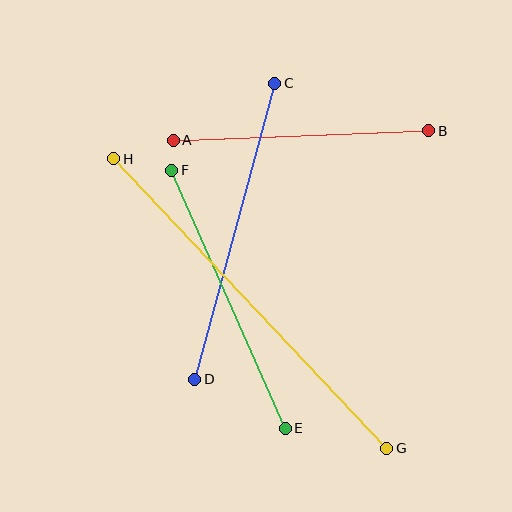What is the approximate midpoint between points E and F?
The midpoint is at approximately (228, 299) pixels.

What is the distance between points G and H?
The distance is approximately 398 pixels.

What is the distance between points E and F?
The distance is approximately 282 pixels.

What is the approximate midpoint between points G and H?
The midpoint is at approximately (250, 304) pixels.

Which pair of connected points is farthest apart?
Points G and H are farthest apart.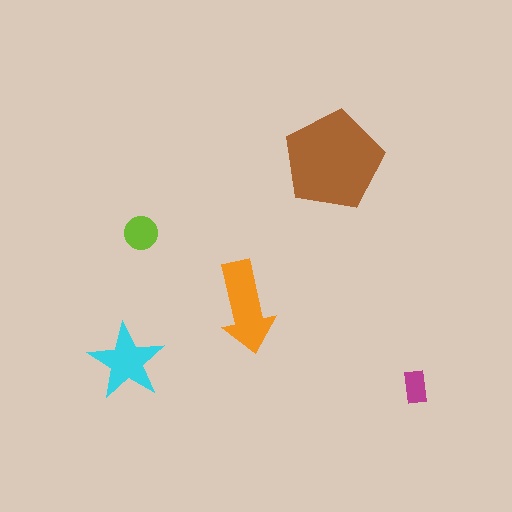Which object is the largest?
The brown pentagon.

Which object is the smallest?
The magenta rectangle.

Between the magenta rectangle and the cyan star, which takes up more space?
The cyan star.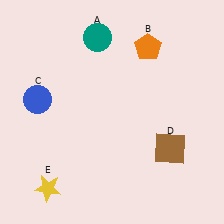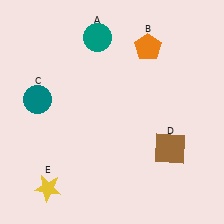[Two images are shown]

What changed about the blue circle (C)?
In Image 1, C is blue. In Image 2, it changed to teal.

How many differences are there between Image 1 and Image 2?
There is 1 difference between the two images.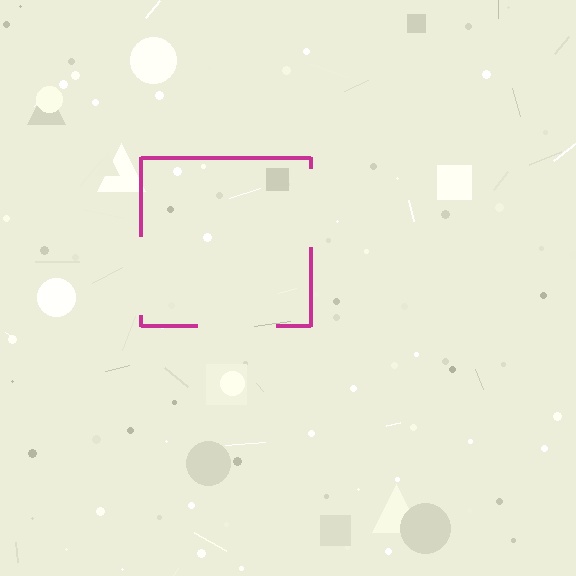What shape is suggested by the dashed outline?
The dashed outline suggests a square.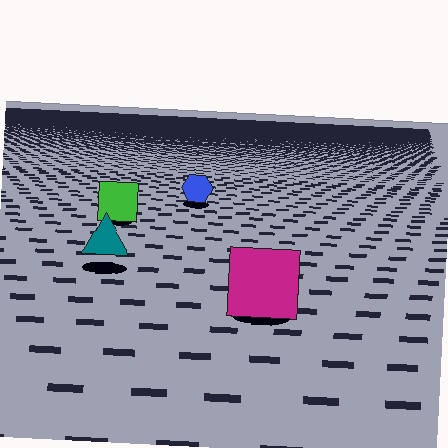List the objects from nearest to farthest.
From nearest to farthest: the magenta square, the teal triangle, the green square, the blue hexagon.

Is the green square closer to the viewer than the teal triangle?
No. The teal triangle is closer — you can tell from the texture gradient: the ground texture is coarser near it.